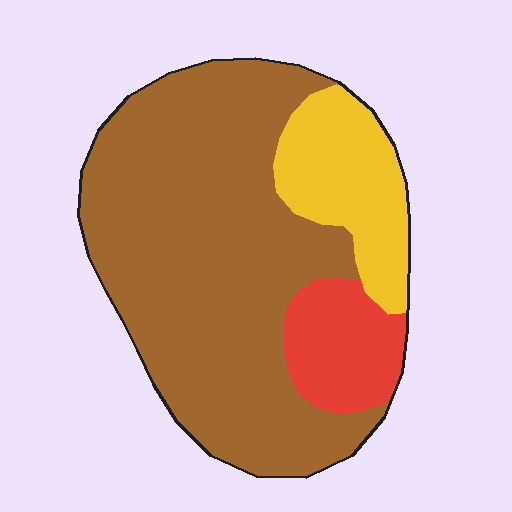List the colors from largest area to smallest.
From largest to smallest: brown, yellow, red.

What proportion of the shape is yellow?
Yellow takes up about one sixth (1/6) of the shape.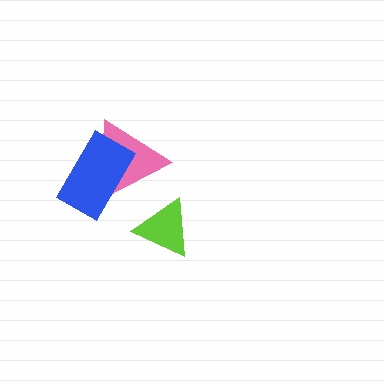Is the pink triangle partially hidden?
Yes, it is partially covered by another shape.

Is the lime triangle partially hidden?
No, no other shape covers it.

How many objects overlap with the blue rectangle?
1 object overlaps with the blue rectangle.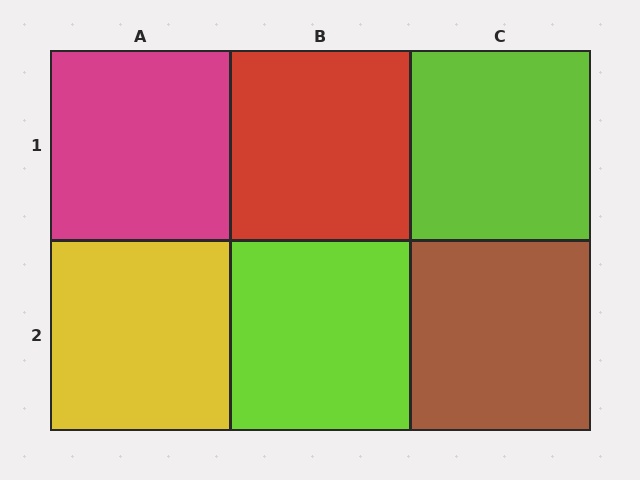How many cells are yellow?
1 cell is yellow.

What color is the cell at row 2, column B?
Lime.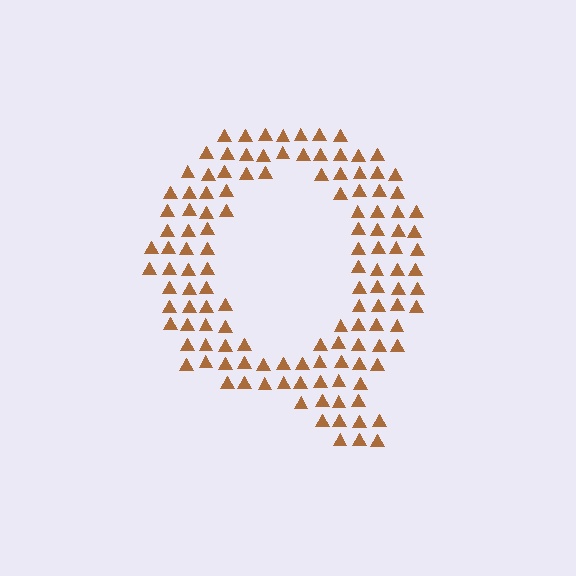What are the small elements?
The small elements are triangles.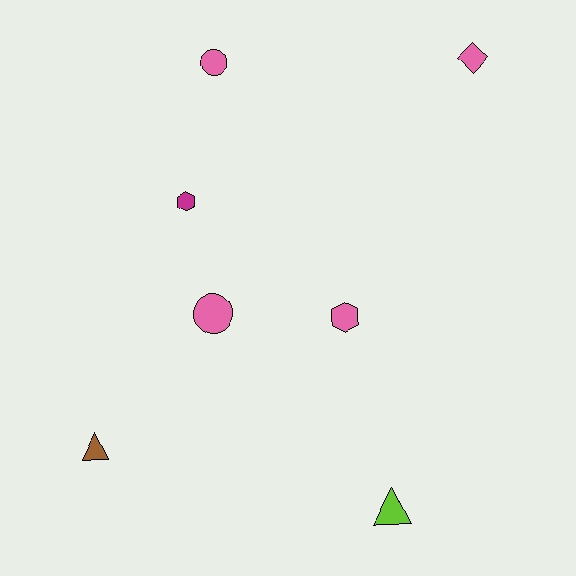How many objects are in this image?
There are 7 objects.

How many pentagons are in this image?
There are no pentagons.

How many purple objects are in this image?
There are no purple objects.